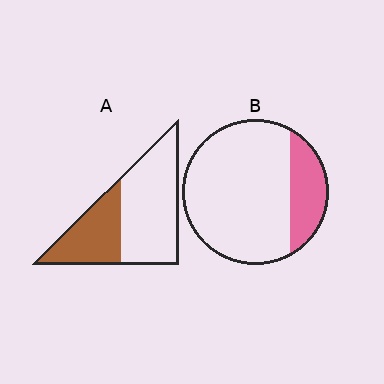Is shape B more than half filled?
No.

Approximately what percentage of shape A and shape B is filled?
A is approximately 35% and B is approximately 20%.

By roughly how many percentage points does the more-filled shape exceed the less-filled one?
By roughly 15 percentage points (A over B).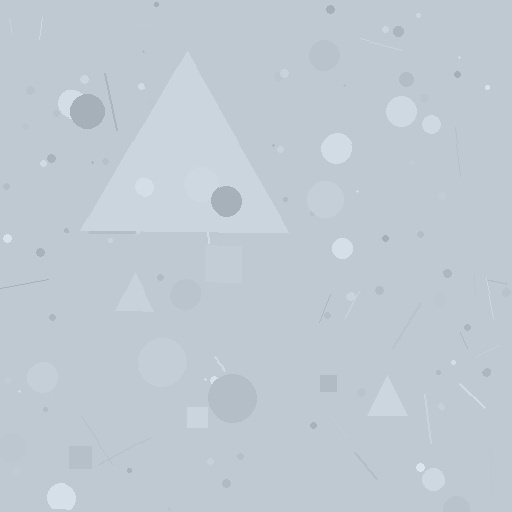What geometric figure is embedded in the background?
A triangle is embedded in the background.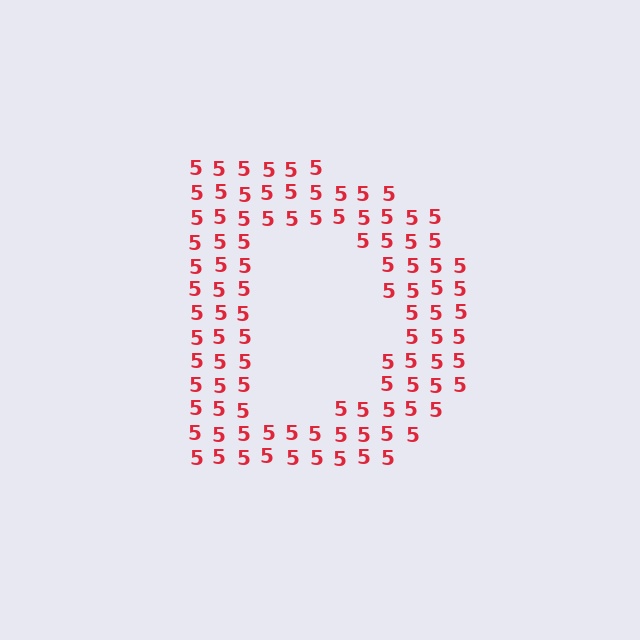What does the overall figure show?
The overall figure shows the letter D.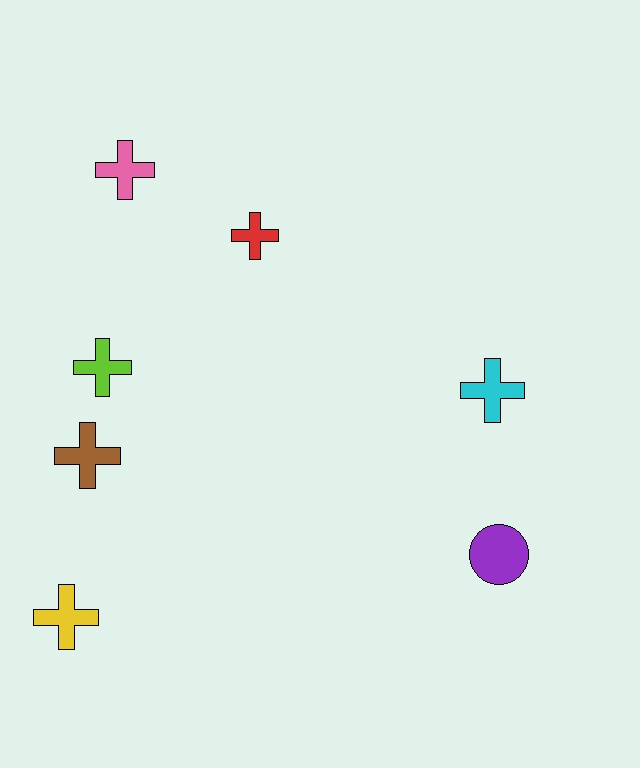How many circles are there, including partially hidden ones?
There is 1 circle.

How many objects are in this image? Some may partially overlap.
There are 7 objects.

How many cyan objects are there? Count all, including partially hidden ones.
There is 1 cyan object.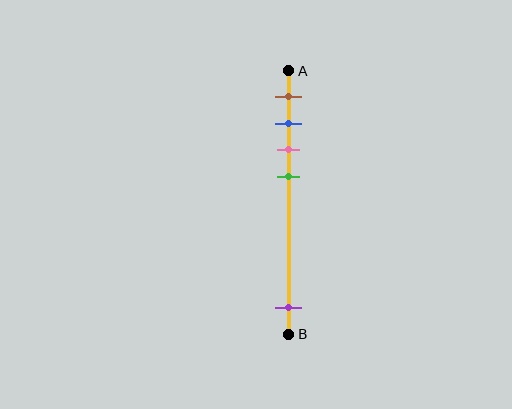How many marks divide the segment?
There are 5 marks dividing the segment.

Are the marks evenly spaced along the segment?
No, the marks are not evenly spaced.